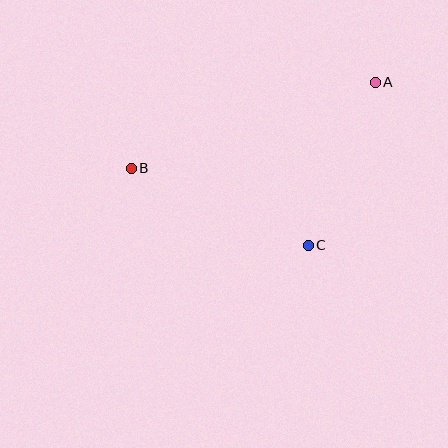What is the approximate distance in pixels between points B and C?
The distance between B and C is approximately 193 pixels.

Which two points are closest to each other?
Points A and C are closest to each other.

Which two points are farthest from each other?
Points A and B are farthest from each other.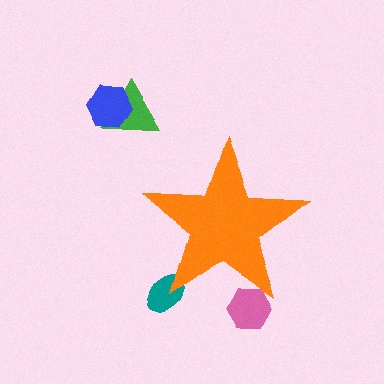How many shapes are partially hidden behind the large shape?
2 shapes are partially hidden.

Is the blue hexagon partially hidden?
No, the blue hexagon is fully visible.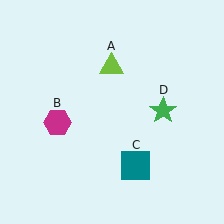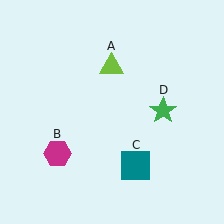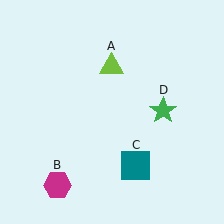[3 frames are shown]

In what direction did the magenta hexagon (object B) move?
The magenta hexagon (object B) moved down.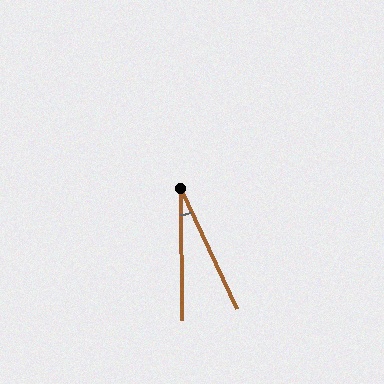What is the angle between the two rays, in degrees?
Approximately 25 degrees.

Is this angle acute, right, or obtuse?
It is acute.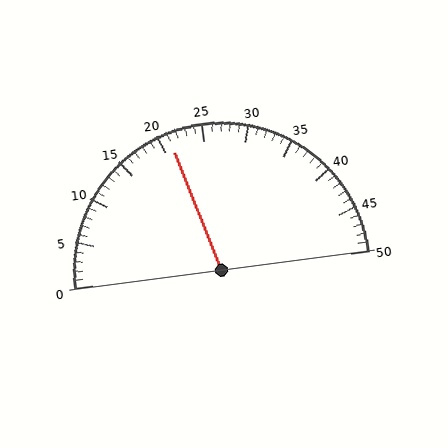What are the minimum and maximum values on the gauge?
The gauge ranges from 0 to 50.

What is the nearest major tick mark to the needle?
The nearest major tick mark is 20.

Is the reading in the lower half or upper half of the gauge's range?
The reading is in the lower half of the range (0 to 50).